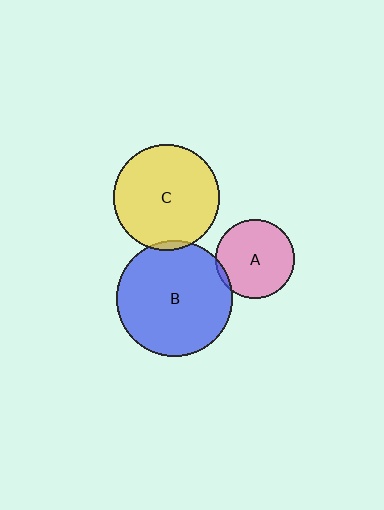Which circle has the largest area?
Circle B (blue).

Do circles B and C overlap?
Yes.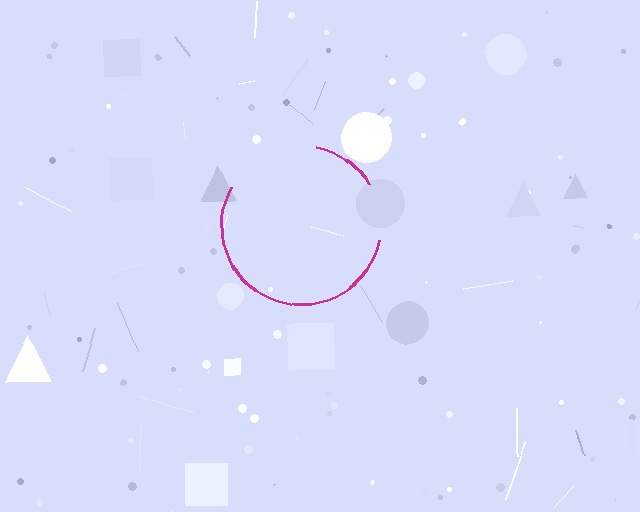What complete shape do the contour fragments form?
The contour fragments form a circle.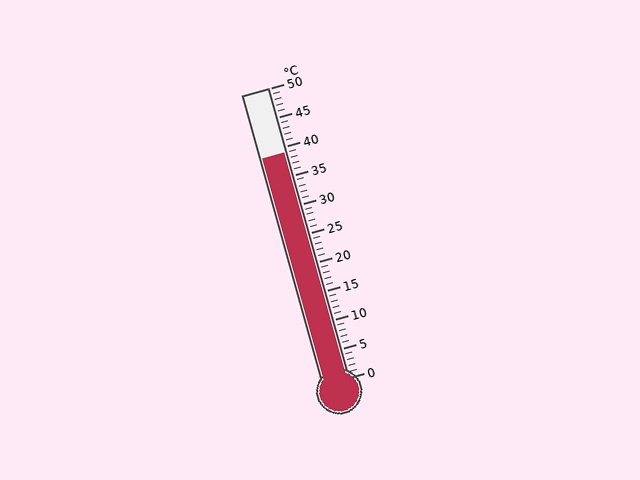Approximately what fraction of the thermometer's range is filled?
The thermometer is filled to approximately 80% of its range.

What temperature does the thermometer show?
The thermometer shows approximately 39°C.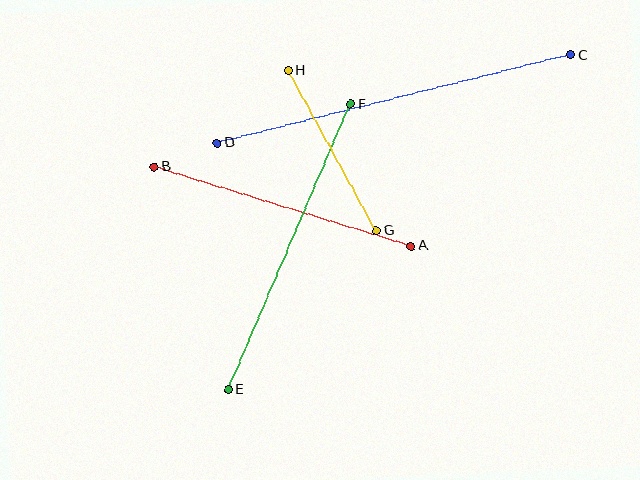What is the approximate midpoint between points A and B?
The midpoint is at approximately (283, 206) pixels.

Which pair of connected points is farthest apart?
Points C and D are farthest apart.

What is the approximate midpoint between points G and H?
The midpoint is at approximately (333, 151) pixels.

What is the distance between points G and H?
The distance is approximately 183 pixels.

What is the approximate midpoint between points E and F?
The midpoint is at approximately (289, 247) pixels.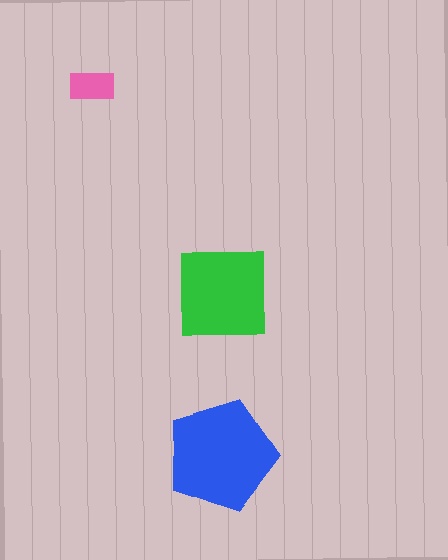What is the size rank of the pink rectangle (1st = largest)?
3rd.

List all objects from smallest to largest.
The pink rectangle, the green square, the blue pentagon.